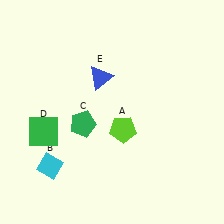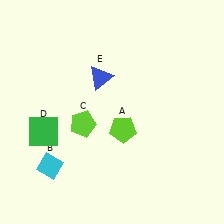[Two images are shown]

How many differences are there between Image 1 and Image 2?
There is 1 difference between the two images.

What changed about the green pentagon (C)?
In Image 1, C is green. In Image 2, it changed to lime.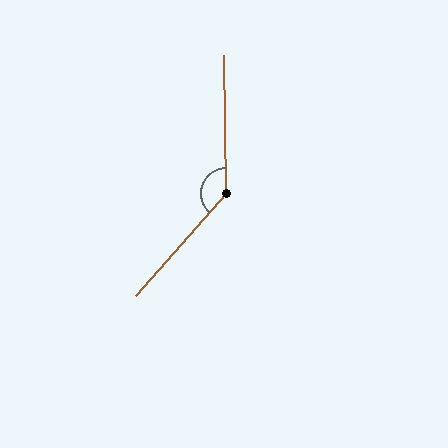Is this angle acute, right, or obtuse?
It is obtuse.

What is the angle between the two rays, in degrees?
Approximately 137 degrees.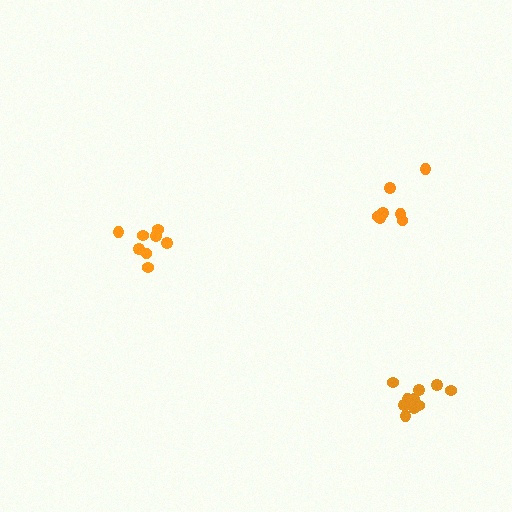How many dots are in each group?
Group 1: 8 dots, Group 2: 8 dots, Group 3: 10 dots (26 total).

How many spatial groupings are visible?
There are 3 spatial groupings.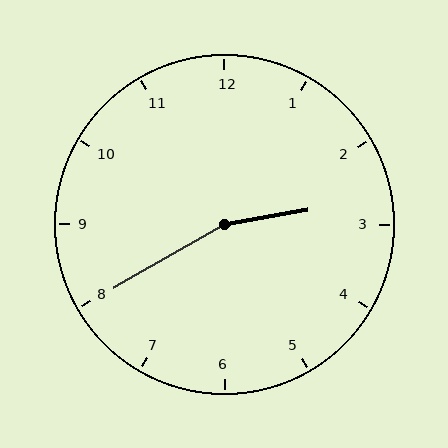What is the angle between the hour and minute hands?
Approximately 160 degrees.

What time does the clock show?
2:40.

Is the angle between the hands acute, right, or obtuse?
It is obtuse.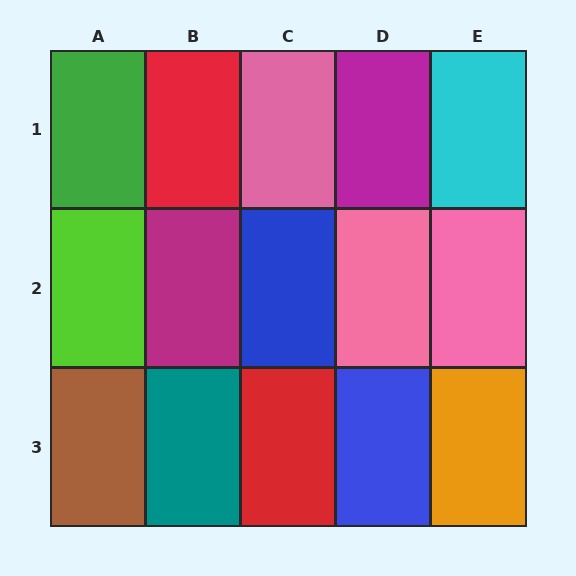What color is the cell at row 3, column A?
Brown.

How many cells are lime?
1 cell is lime.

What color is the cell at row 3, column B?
Teal.